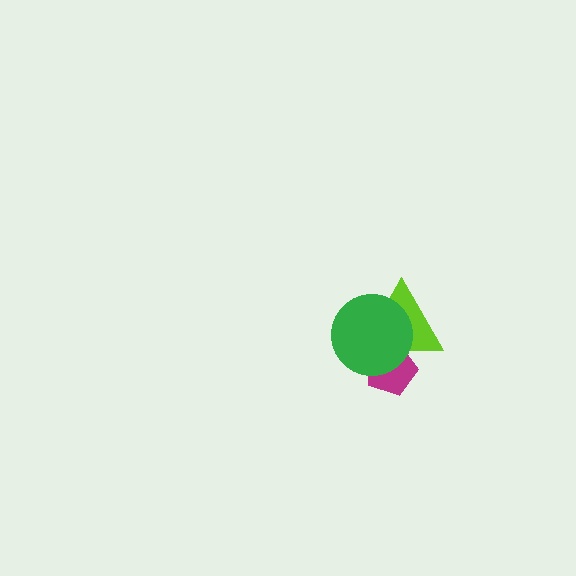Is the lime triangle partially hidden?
Yes, it is partially covered by another shape.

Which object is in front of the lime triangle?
The green circle is in front of the lime triangle.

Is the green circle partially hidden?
No, no other shape covers it.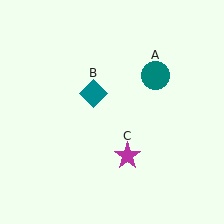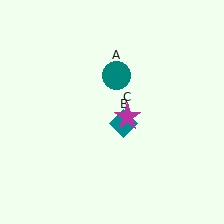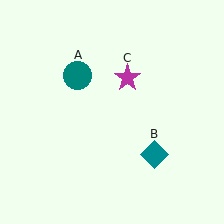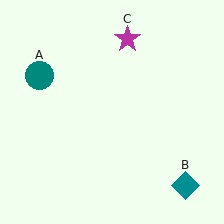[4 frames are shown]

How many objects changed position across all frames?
3 objects changed position: teal circle (object A), teal diamond (object B), magenta star (object C).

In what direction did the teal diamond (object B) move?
The teal diamond (object B) moved down and to the right.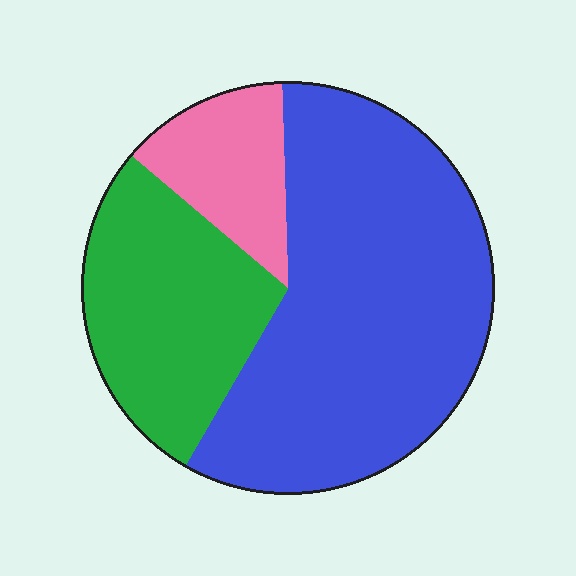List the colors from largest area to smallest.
From largest to smallest: blue, green, pink.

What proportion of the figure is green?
Green takes up between a sixth and a third of the figure.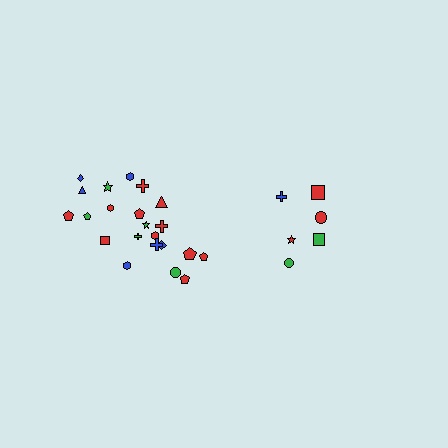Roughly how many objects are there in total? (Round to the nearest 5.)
Roughly 30 objects in total.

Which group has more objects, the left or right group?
The left group.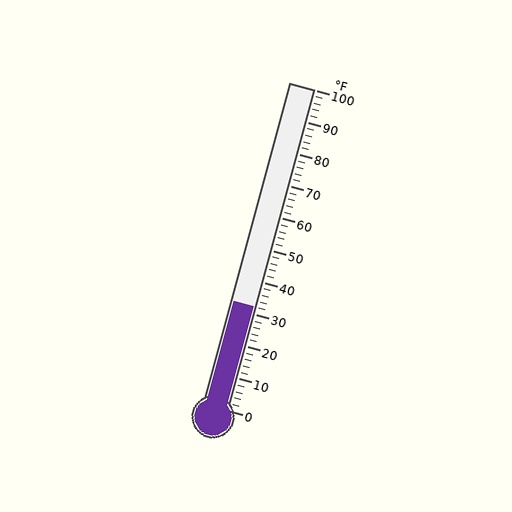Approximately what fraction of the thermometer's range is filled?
The thermometer is filled to approximately 30% of its range.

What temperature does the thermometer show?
The thermometer shows approximately 32°F.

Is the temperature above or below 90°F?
The temperature is below 90°F.